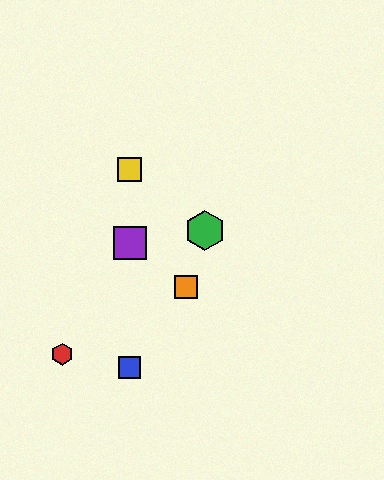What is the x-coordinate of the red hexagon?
The red hexagon is at x≈62.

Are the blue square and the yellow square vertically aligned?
Yes, both are at x≈130.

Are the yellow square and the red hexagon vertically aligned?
No, the yellow square is at x≈130 and the red hexagon is at x≈62.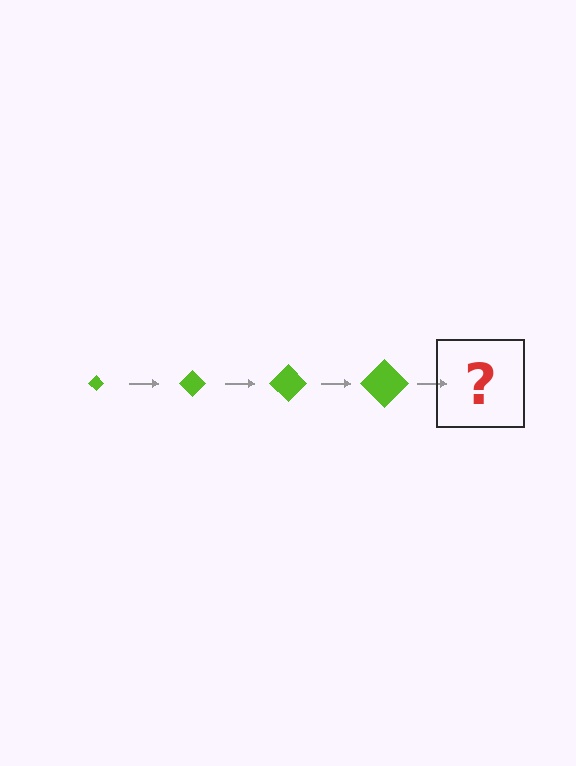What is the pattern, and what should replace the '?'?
The pattern is that the diamond gets progressively larger each step. The '?' should be a lime diamond, larger than the previous one.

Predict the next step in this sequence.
The next step is a lime diamond, larger than the previous one.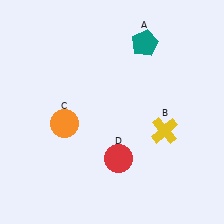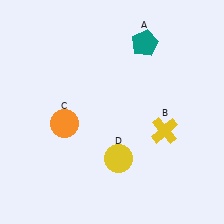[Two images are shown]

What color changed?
The circle (D) changed from red in Image 1 to yellow in Image 2.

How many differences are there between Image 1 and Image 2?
There is 1 difference between the two images.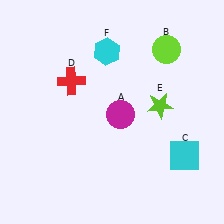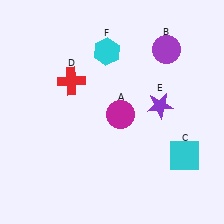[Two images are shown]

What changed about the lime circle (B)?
In Image 1, B is lime. In Image 2, it changed to purple.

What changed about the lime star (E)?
In Image 1, E is lime. In Image 2, it changed to purple.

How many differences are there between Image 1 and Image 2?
There are 2 differences between the two images.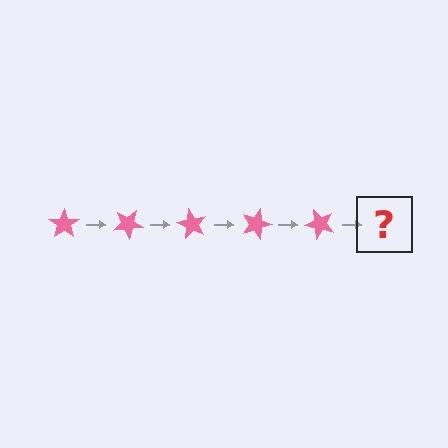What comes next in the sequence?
The next element should be a pink star rotated 150 degrees.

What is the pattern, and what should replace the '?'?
The pattern is that the star rotates 30 degrees each step. The '?' should be a pink star rotated 150 degrees.